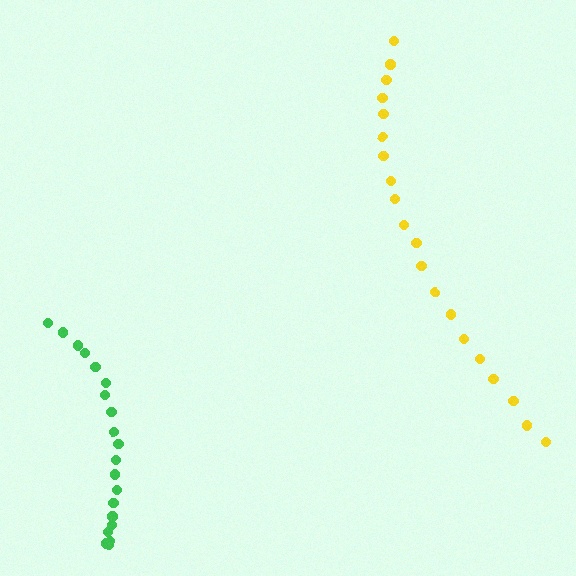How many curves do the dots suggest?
There are 2 distinct paths.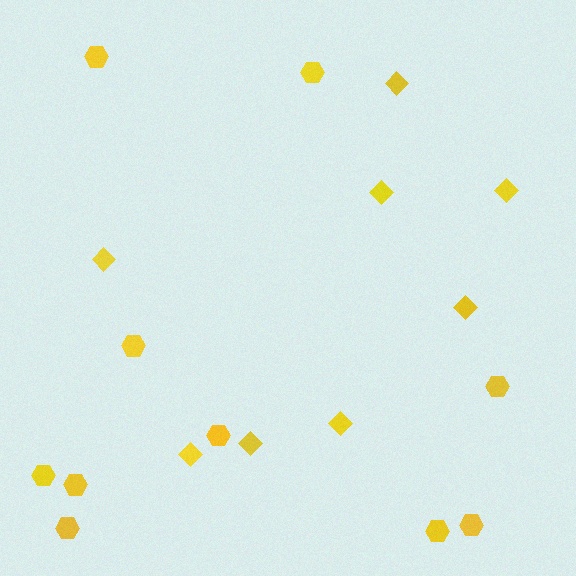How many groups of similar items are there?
There are 2 groups: one group of diamonds (8) and one group of hexagons (10).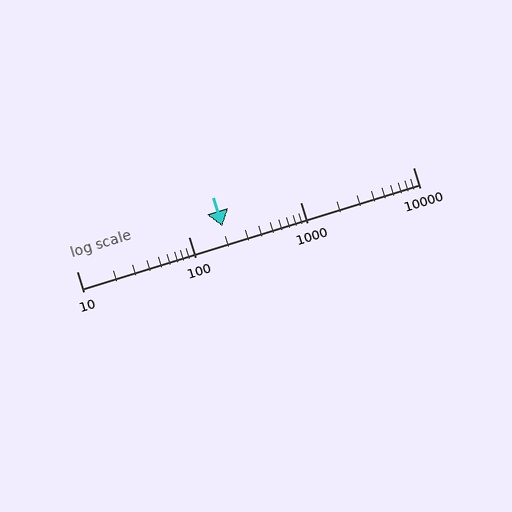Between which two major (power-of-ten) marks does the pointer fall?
The pointer is between 100 and 1000.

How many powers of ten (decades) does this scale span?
The scale spans 3 decades, from 10 to 10000.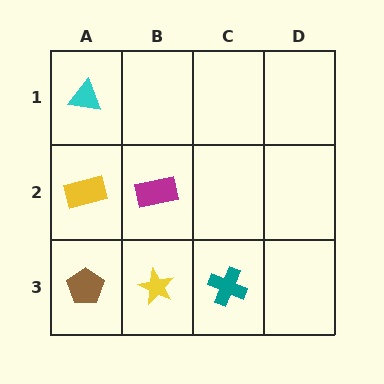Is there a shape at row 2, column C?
No, that cell is empty.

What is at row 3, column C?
A teal cross.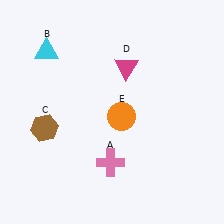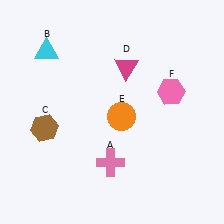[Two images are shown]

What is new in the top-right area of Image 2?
A pink hexagon (F) was added in the top-right area of Image 2.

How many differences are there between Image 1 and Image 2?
There is 1 difference between the two images.